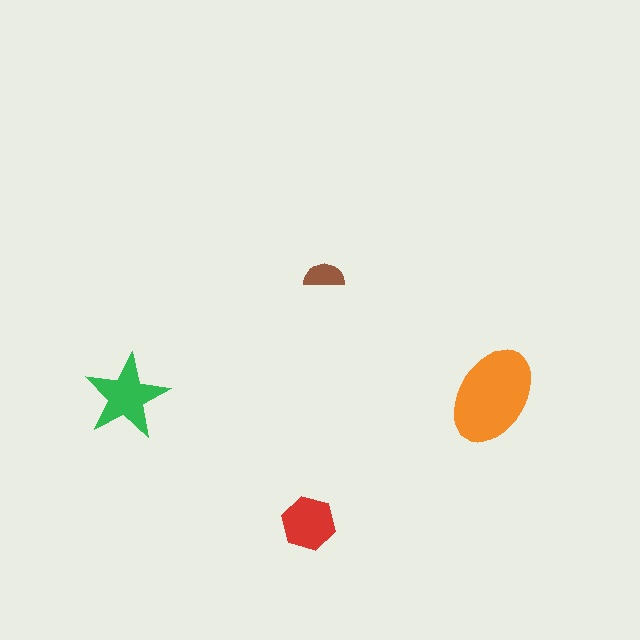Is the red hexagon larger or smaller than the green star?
Smaller.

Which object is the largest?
The orange ellipse.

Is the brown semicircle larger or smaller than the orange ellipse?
Smaller.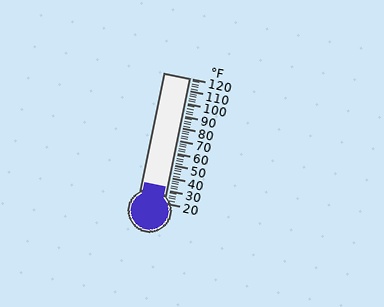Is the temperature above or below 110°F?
The temperature is below 110°F.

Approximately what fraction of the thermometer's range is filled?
The thermometer is filled to approximately 10% of its range.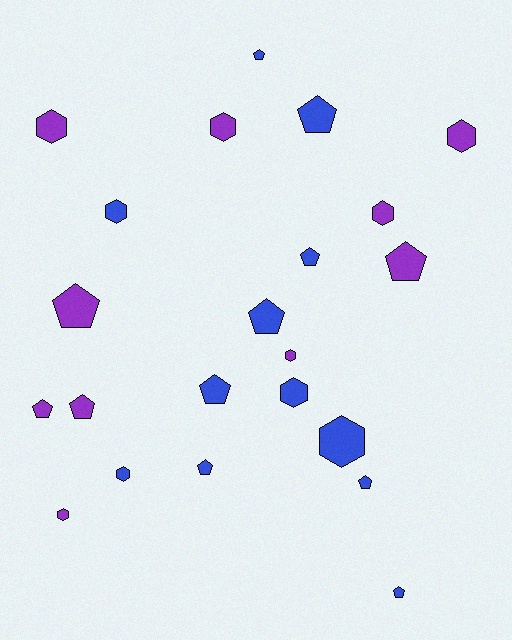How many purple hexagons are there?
There are 6 purple hexagons.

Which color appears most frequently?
Blue, with 12 objects.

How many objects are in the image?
There are 22 objects.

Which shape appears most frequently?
Pentagon, with 12 objects.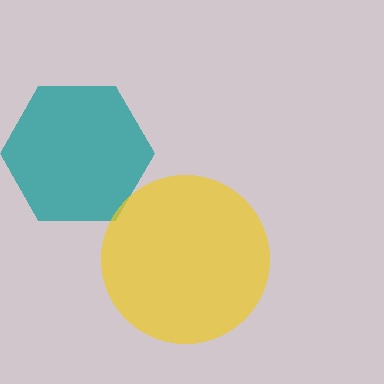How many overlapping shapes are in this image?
There are 2 overlapping shapes in the image.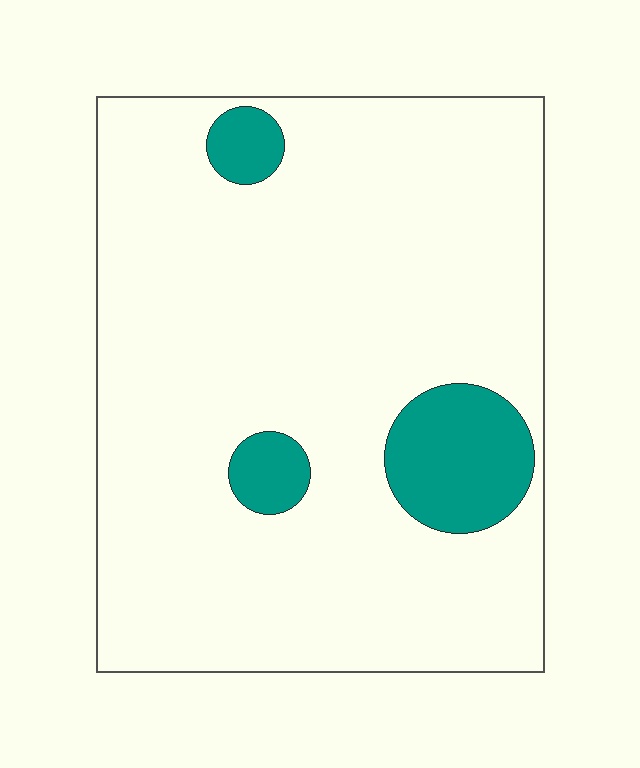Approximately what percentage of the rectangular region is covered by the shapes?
Approximately 10%.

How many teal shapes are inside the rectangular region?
3.